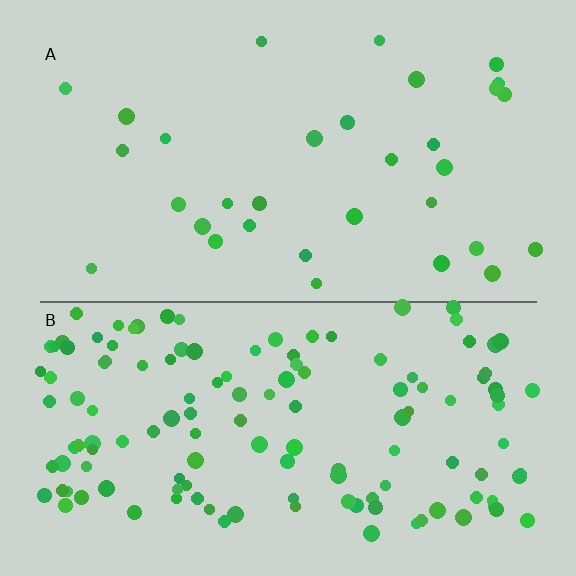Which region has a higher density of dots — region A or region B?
B (the bottom).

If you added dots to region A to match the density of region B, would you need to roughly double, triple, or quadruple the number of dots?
Approximately quadruple.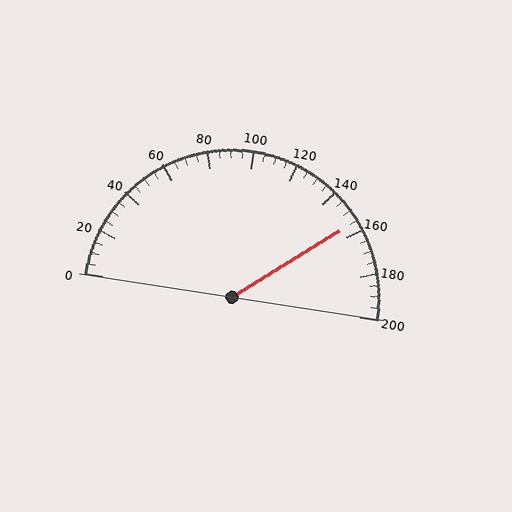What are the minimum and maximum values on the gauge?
The gauge ranges from 0 to 200.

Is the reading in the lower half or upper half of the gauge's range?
The reading is in the upper half of the range (0 to 200).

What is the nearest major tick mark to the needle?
The nearest major tick mark is 160.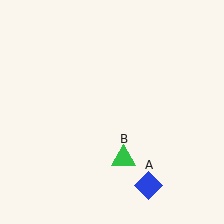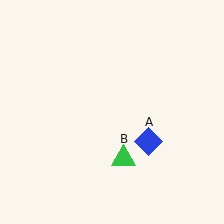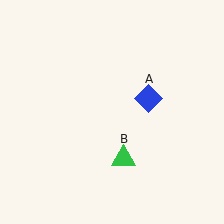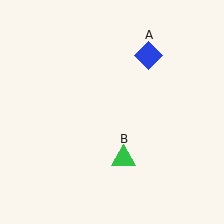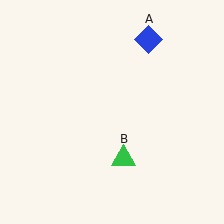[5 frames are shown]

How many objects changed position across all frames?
1 object changed position: blue diamond (object A).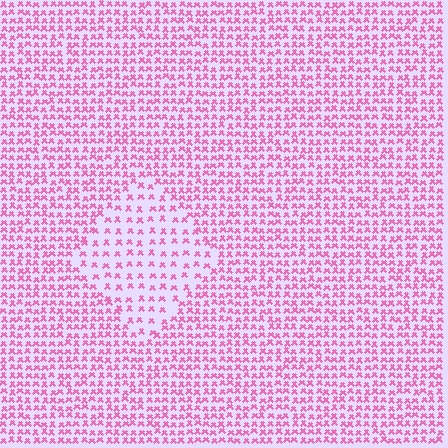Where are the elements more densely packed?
The elements are more densely packed outside the diamond boundary.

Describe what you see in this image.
The image contains small pink elements arranged at two different densities. A diamond-shaped region is visible where the elements are less densely packed than the surrounding area.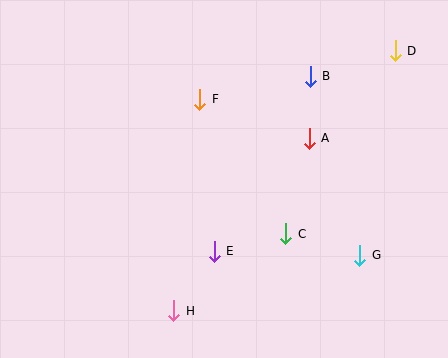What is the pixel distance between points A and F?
The distance between A and F is 116 pixels.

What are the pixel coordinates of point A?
Point A is at (309, 138).